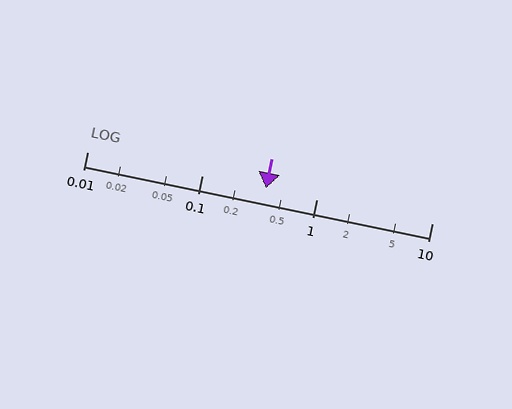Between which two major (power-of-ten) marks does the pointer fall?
The pointer is between 0.1 and 1.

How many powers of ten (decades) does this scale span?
The scale spans 3 decades, from 0.01 to 10.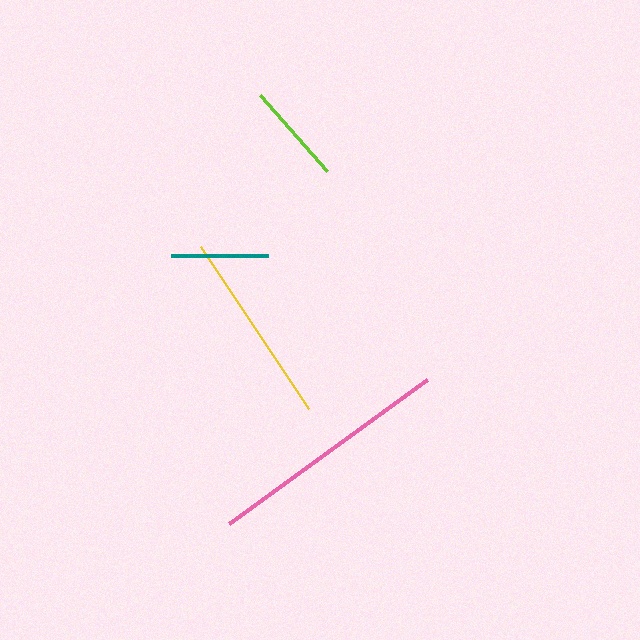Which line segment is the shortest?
The teal line is the shortest at approximately 97 pixels.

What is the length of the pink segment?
The pink segment is approximately 245 pixels long.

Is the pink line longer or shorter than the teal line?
The pink line is longer than the teal line.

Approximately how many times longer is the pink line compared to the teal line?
The pink line is approximately 2.5 times the length of the teal line.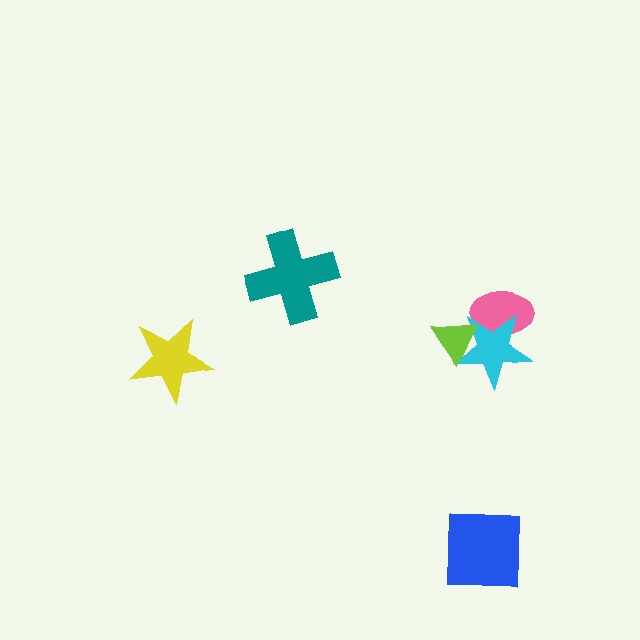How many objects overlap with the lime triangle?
1 object overlaps with the lime triangle.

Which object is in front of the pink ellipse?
The cyan star is in front of the pink ellipse.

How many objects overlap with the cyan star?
2 objects overlap with the cyan star.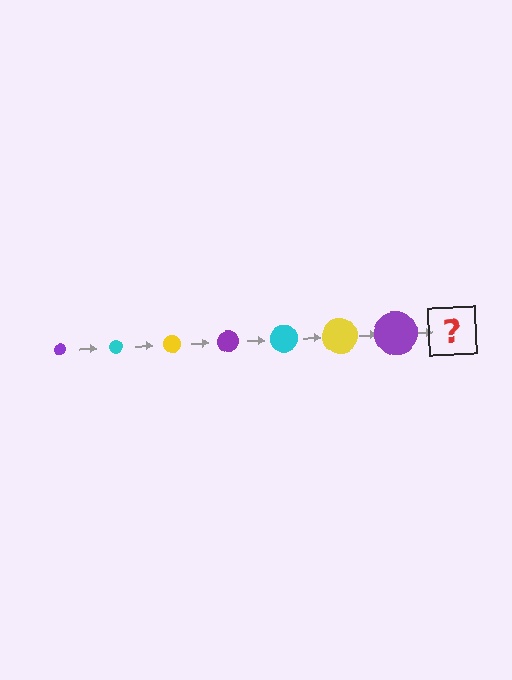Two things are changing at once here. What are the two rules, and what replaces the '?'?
The two rules are that the circle grows larger each step and the color cycles through purple, cyan, and yellow. The '?' should be a cyan circle, larger than the previous one.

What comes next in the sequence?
The next element should be a cyan circle, larger than the previous one.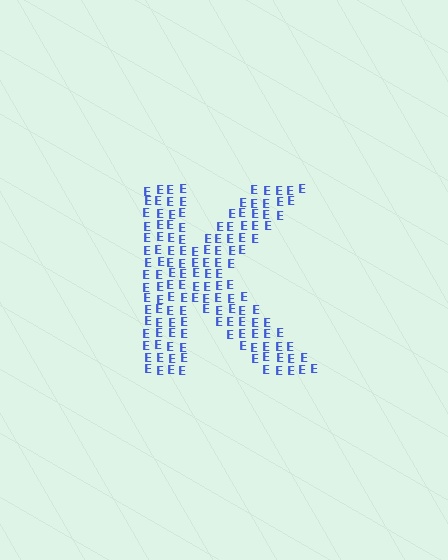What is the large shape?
The large shape is the letter K.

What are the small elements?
The small elements are letter E's.